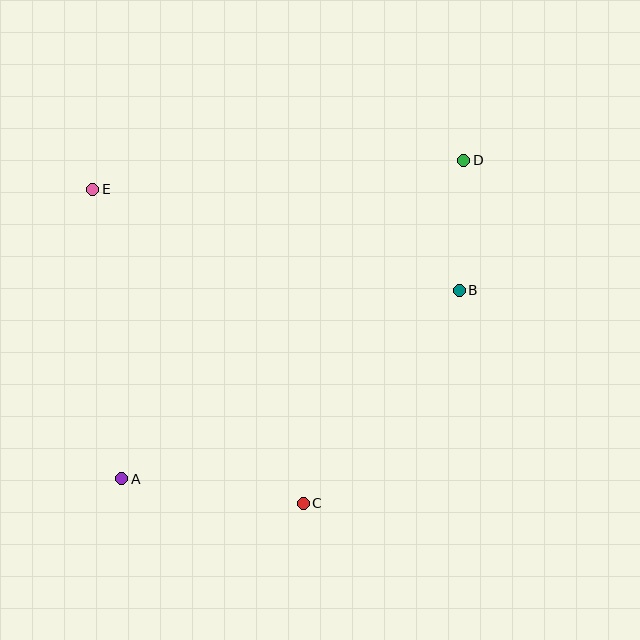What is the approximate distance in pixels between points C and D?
The distance between C and D is approximately 379 pixels.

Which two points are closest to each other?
Points B and D are closest to each other.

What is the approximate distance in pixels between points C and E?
The distance between C and E is approximately 378 pixels.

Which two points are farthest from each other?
Points A and D are farthest from each other.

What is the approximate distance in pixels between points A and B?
The distance between A and B is approximately 386 pixels.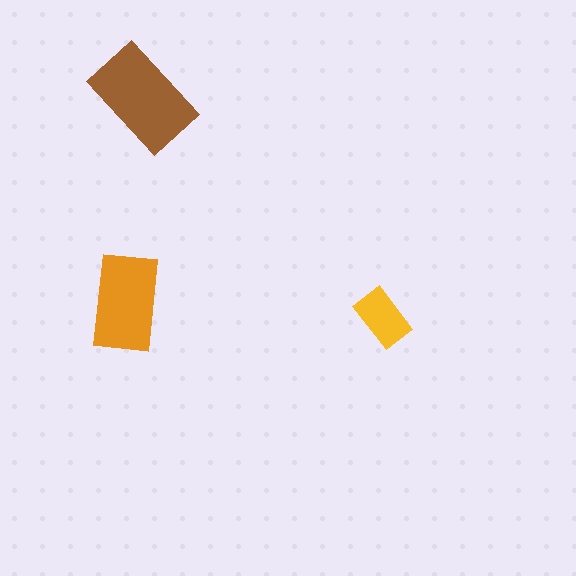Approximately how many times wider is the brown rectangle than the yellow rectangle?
About 2 times wider.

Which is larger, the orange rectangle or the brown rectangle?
The brown one.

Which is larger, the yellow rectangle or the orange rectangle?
The orange one.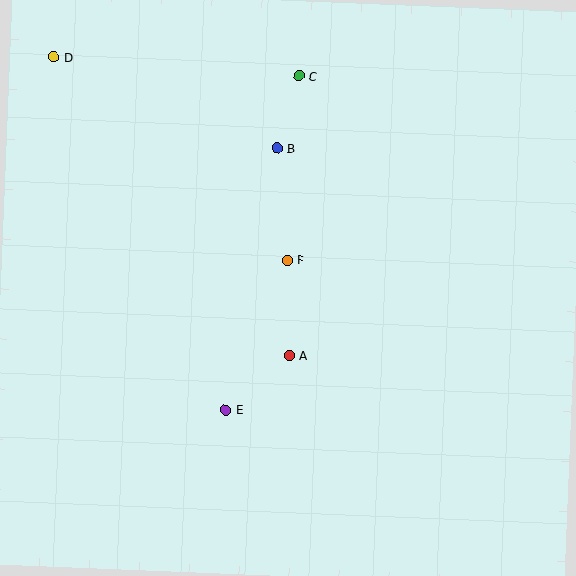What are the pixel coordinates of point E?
Point E is at (226, 410).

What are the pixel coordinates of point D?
Point D is at (54, 57).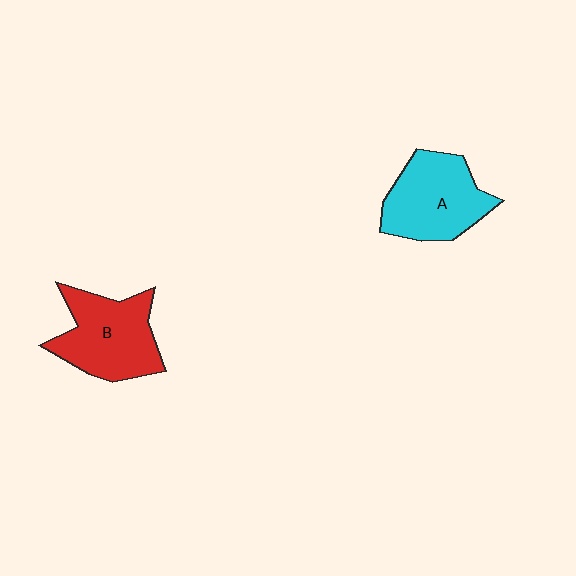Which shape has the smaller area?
Shape A (cyan).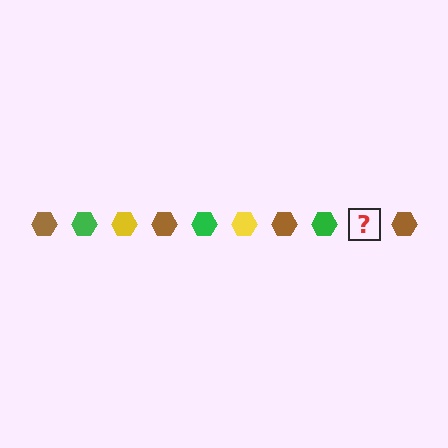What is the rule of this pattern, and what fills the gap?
The rule is that the pattern cycles through brown, green, yellow hexagons. The gap should be filled with a yellow hexagon.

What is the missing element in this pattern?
The missing element is a yellow hexagon.